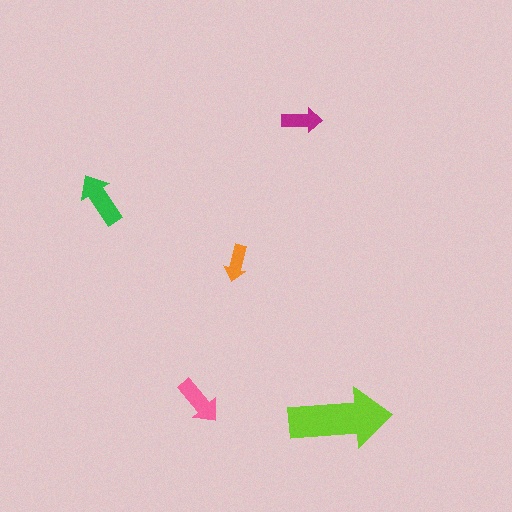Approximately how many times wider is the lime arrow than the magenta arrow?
About 2.5 times wider.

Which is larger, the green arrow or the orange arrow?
The green one.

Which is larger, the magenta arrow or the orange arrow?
The magenta one.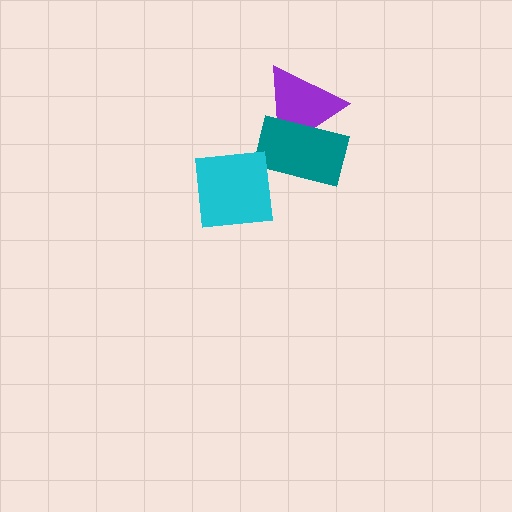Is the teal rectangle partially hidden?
No, no other shape covers it.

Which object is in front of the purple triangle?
The teal rectangle is in front of the purple triangle.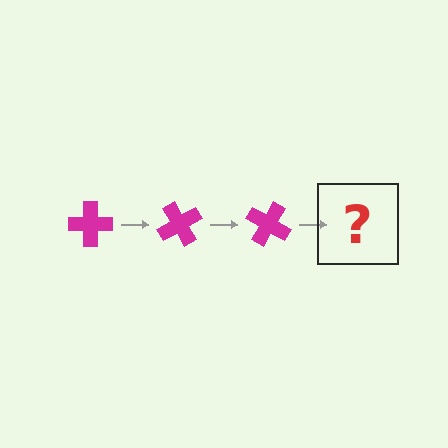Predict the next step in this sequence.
The next step is a magenta cross rotated 180 degrees.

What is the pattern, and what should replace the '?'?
The pattern is that the cross rotates 60 degrees each step. The '?' should be a magenta cross rotated 180 degrees.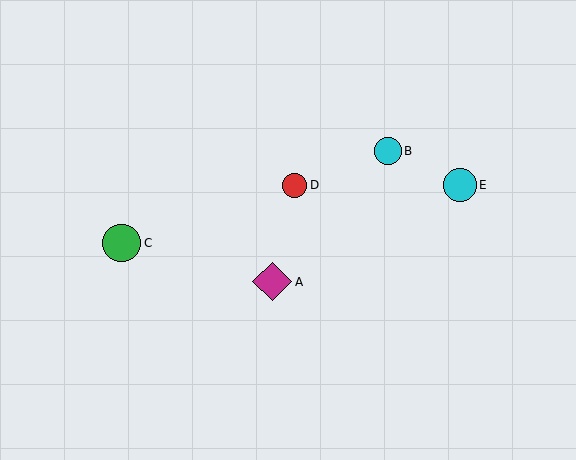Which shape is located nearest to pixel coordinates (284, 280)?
The magenta diamond (labeled A) at (272, 282) is nearest to that location.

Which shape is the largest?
The magenta diamond (labeled A) is the largest.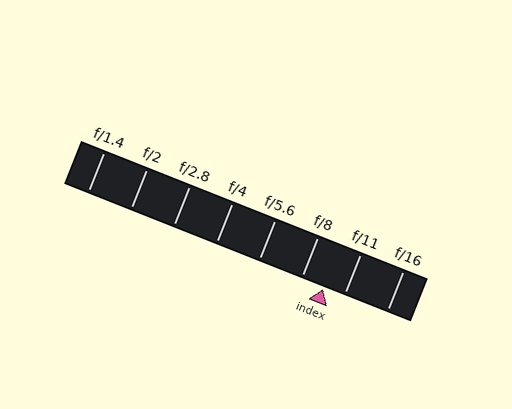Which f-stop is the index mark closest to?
The index mark is closest to f/11.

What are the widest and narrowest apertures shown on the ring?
The widest aperture shown is f/1.4 and the narrowest is f/16.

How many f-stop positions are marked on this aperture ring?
There are 8 f-stop positions marked.